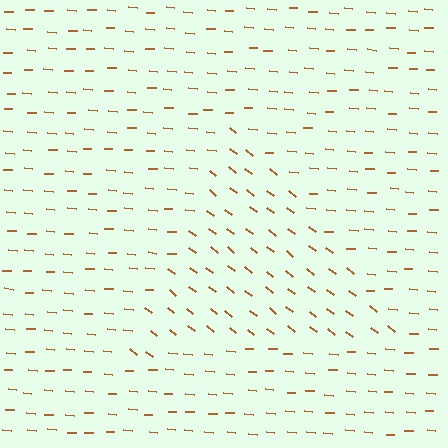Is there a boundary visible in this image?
Yes, there is a texture boundary formed by a change in line orientation.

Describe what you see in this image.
The image is filled with small brown line segments. A triangle region in the image has lines oriented differently from the surrounding lines, creating a visible texture boundary.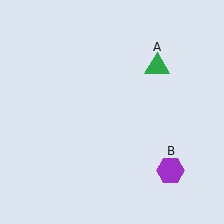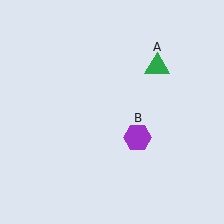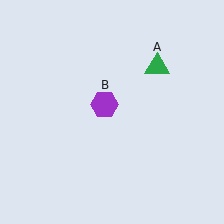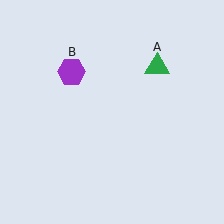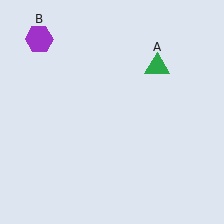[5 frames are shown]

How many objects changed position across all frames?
1 object changed position: purple hexagon (object B).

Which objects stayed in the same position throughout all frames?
Green triangle (object A) remained stationary.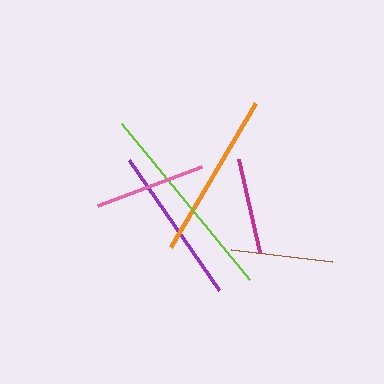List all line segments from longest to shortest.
From longest to shortest: lime, orange, purple, pink, brown, magenta.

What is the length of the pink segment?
The pink segment is approximately 112 pixels long.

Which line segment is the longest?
The lime line is the longest at approximately 202 pixels.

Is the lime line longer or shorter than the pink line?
The lime line is longer than the pink line.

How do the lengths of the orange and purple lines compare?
The orange and purple lines are approximately the same length.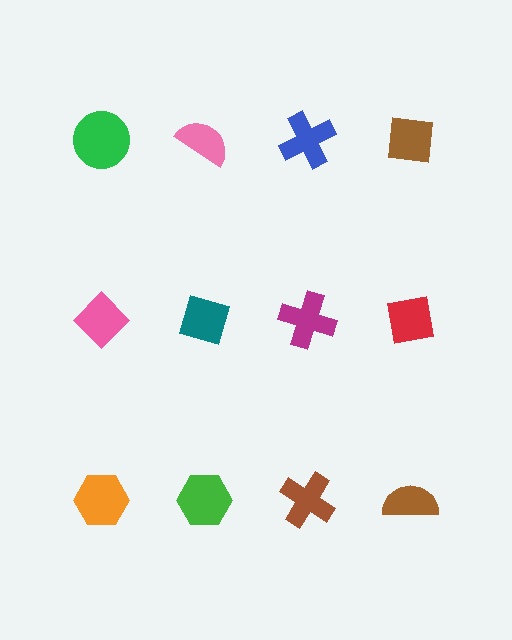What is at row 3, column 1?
An orange hexagon.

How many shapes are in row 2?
4 shapes.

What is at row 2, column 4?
A red square.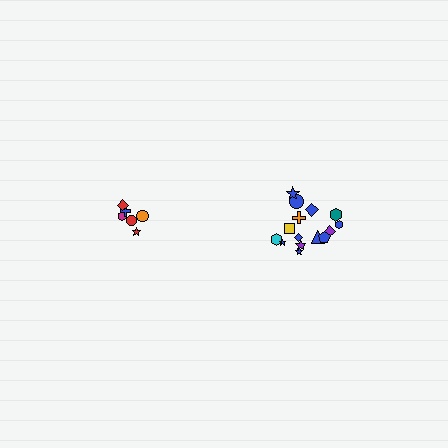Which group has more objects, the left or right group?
The right group.